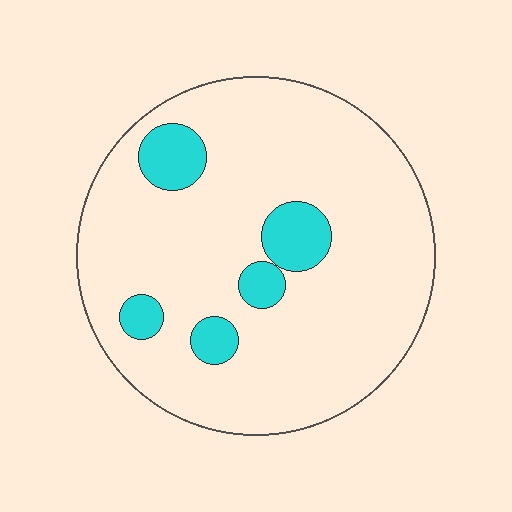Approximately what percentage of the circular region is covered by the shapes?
Approximately 15%.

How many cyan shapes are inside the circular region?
5.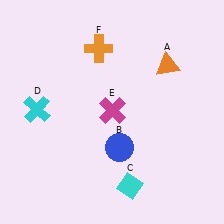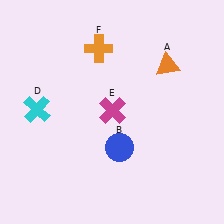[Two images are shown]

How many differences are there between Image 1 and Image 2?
There is 1 difference between the two images.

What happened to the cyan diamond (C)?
The cyan diamond (C) was removed in Image 2. It was in the bottom-right area of Image 1.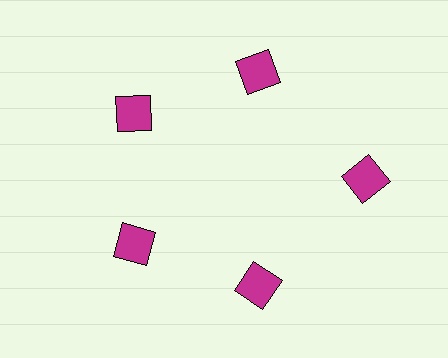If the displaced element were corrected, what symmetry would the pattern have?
It would have 5-fold rotational symmetry — the pattern would map onto itself every 72 degrees.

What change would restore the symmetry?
The symmetry would be restored by moving it inward, back onto the ring so that all 5 squares sit at equal angles and equal distance from the center.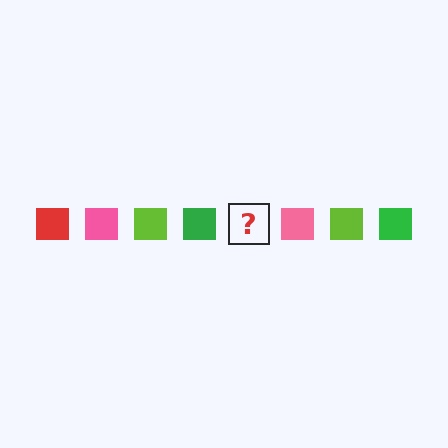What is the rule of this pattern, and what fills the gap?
The rule is that the pattern cycles through red, pink, lime, green squares. The gap should be filled with a red square.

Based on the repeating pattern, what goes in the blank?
The blank should be a red square.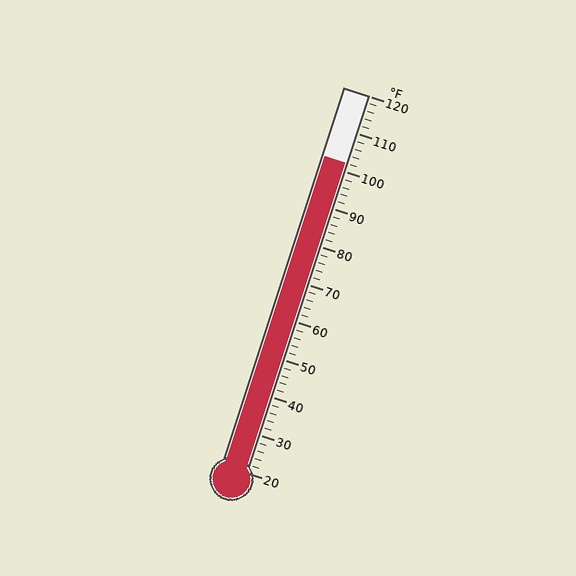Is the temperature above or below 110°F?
The temperature is below 110°F.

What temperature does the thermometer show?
The thermometer shows approximately 102°F.